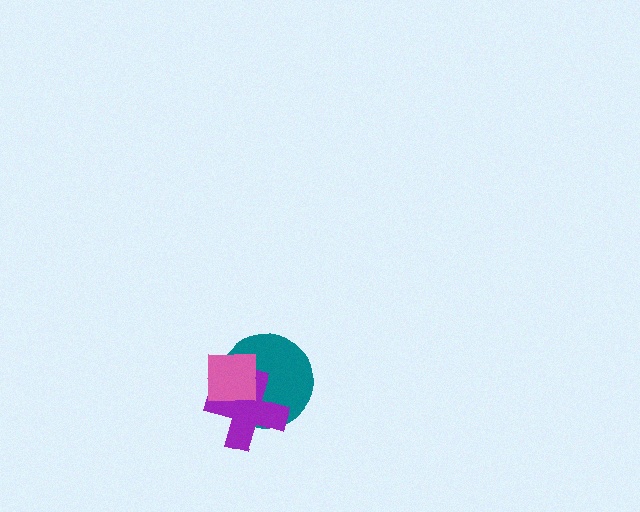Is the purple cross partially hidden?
Yes, it is partially covered by another shape.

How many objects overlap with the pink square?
2 objects overlap with the pink square.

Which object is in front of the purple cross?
The pink square is in front of the purple cross.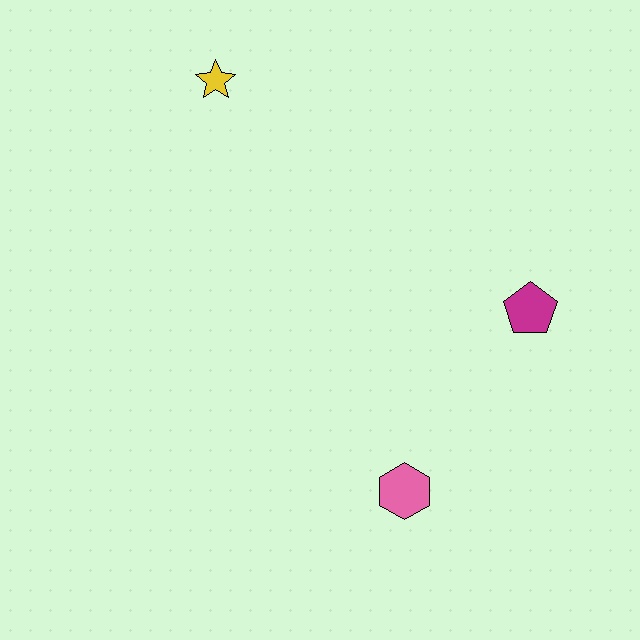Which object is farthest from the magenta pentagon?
The yellow star is farthest from the magenta pentagon.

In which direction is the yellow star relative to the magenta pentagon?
The yellow star is to the left of the magenta pentagon.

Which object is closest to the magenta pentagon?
The pink hexagon is closest to the magenta pentagon.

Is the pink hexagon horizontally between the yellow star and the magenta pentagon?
Yes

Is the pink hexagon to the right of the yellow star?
Yes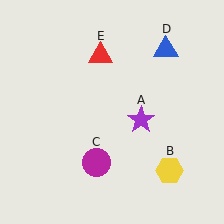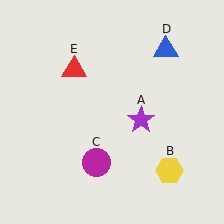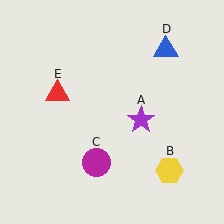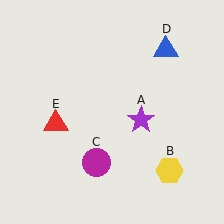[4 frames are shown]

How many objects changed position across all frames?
1 object changed position: red triangle (object E).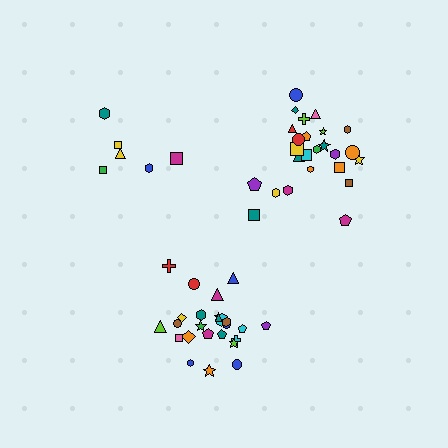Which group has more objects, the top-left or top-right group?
The top-right group.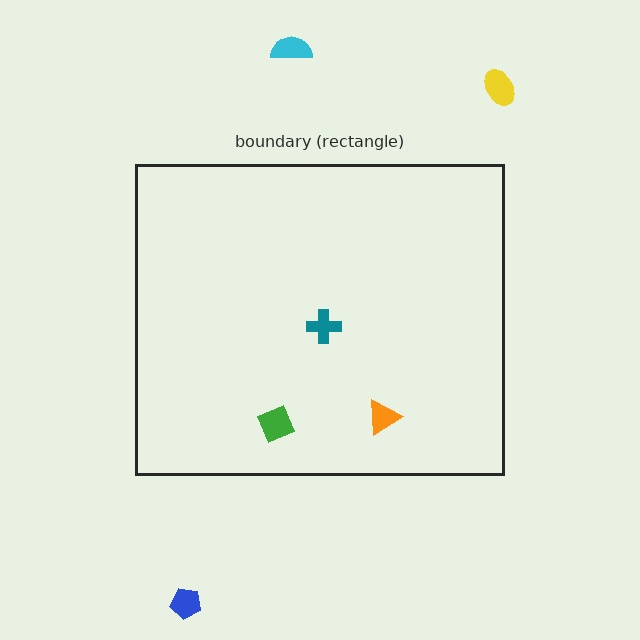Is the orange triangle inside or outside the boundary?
Inside.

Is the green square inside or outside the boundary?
Inside.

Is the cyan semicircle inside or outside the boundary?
Outside.